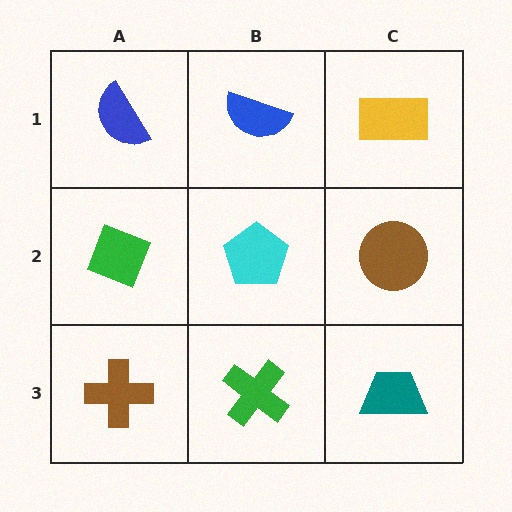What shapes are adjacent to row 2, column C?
A yellow rectangle (row 1, column C), a teal trapezoid (row 3, column C), a cyan pentagon (row 2, column B).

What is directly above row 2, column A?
A blue semicircle.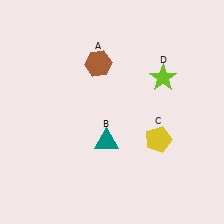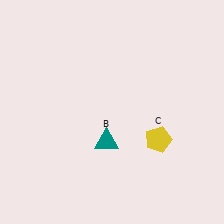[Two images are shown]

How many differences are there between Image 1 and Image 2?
There are 2 differences between the two images.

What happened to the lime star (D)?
The lime star (D) was removed in Image 2. It was in the top-right area of Image 1.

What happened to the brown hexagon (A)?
The brown hexagon (A) was removed in Image 2. It was in the top-left area of Image 1.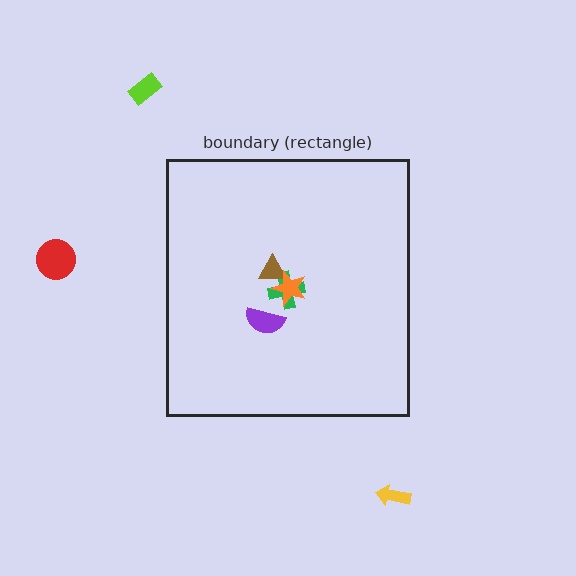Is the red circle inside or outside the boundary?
Outside.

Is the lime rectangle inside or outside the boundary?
Outside.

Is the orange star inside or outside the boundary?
Inside.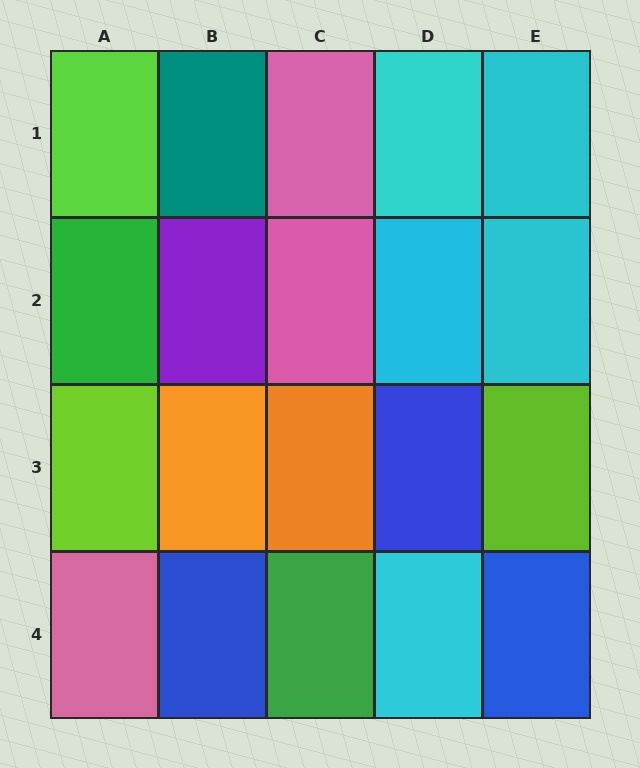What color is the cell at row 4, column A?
Pink.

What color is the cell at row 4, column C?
Green.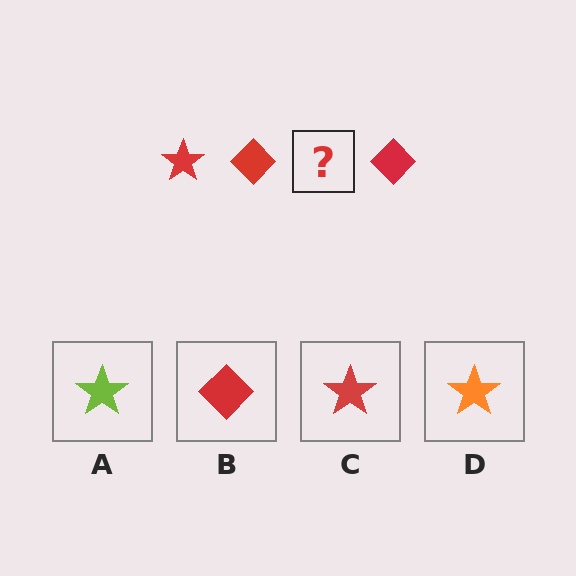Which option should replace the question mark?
Option C.